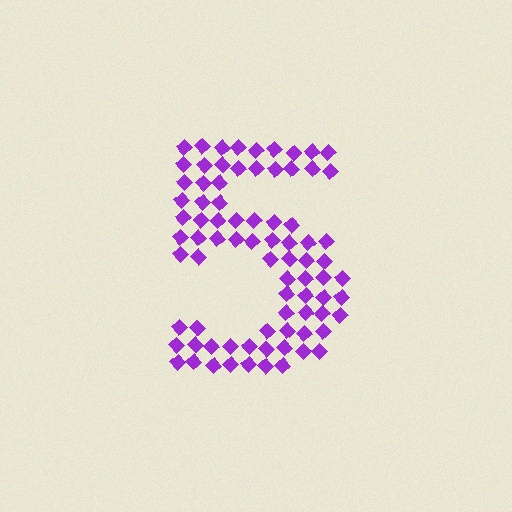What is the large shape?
The large shape is the digit 5.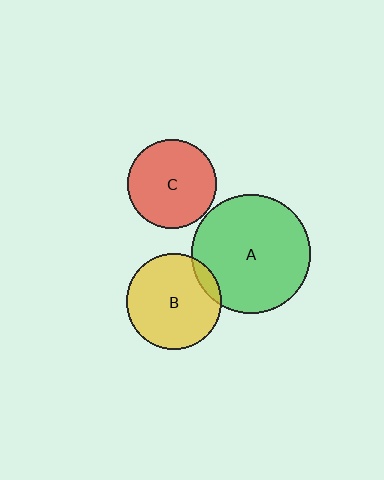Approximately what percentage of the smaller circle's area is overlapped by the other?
Approximately 10%.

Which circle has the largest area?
Circle A (green).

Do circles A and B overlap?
Yes.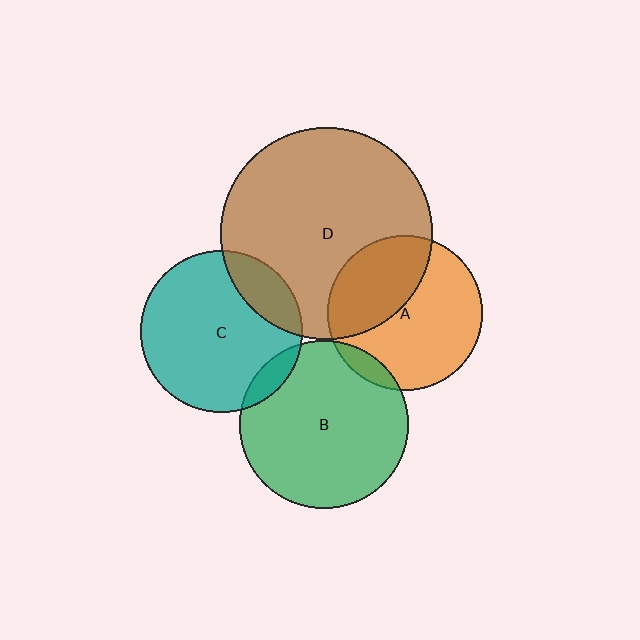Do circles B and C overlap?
Yes.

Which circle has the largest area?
Circle D (brown).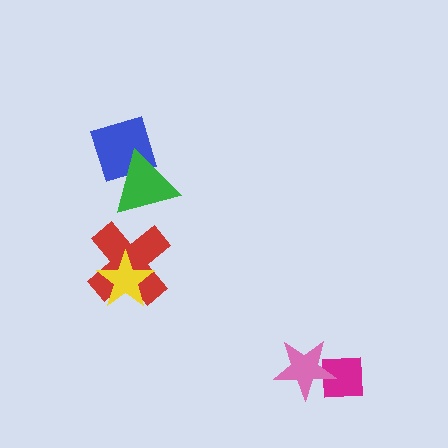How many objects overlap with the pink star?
1 object overlaps with the pink star.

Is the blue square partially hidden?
Yes, it is partially covered by another shape.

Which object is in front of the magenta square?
The pink star is in front of the magenta square.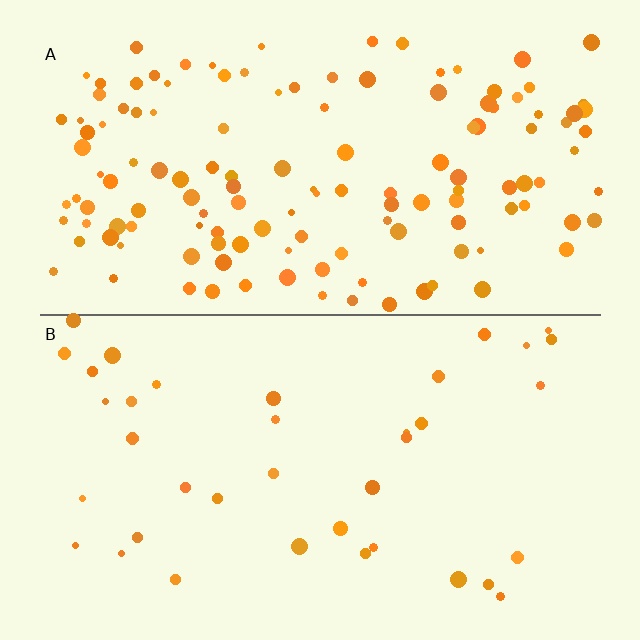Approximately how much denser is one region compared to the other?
Approximately 3.5× — region A over region B.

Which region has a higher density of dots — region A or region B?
A (the top).